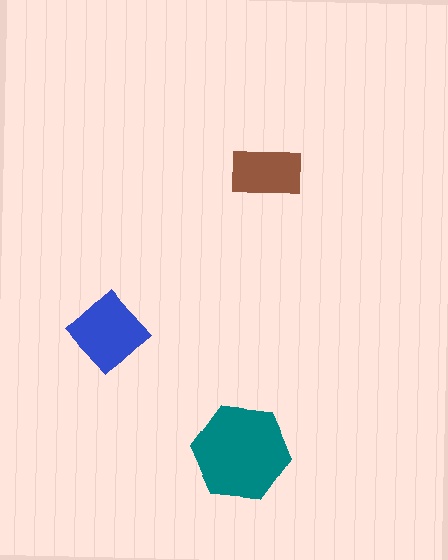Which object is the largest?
The teal hexagon.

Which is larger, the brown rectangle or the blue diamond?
The blue diamond.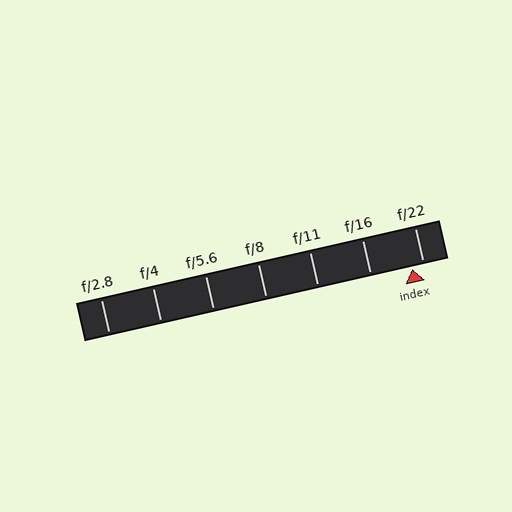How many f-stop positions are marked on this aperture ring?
There are 7 f-stop positions marked.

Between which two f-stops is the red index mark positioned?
The index mark is between f/16 and f/22.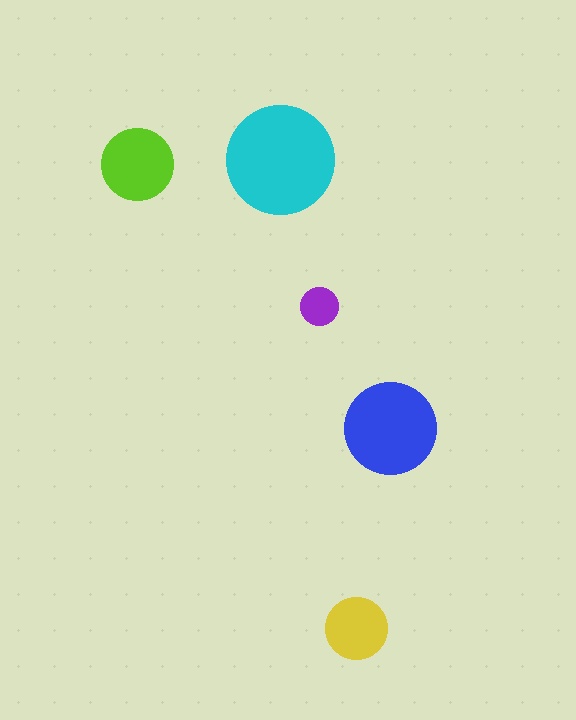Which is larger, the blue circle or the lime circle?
The blue one.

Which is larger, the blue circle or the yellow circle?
The blue one.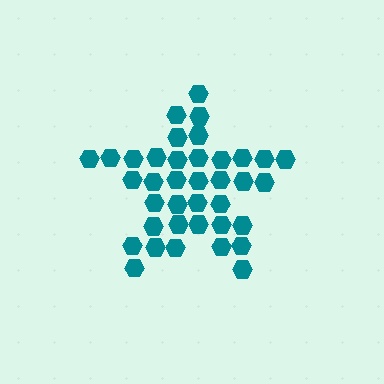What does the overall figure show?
The overall figure shows a star.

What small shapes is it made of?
It is made of small hexagons.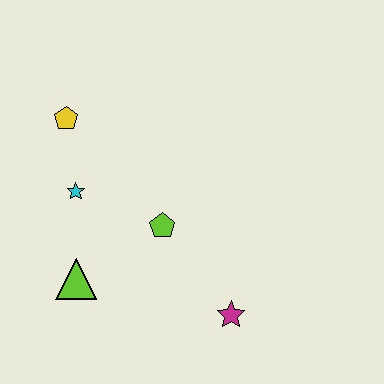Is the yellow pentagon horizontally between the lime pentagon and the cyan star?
No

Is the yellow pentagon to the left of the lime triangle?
Yes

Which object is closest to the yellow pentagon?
The cyan star is closest to the yellow pentagon.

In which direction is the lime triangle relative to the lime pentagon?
The lime triangle is to the left of the lime pentagon.